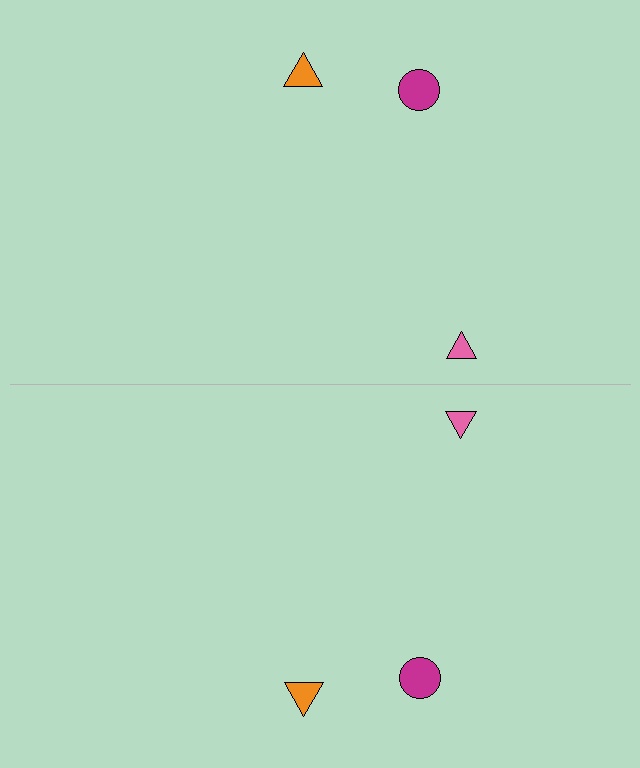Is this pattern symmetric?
Yes, this pattern has bilateral (reflection) symmetry.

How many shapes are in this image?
There are 6 shapes in this image.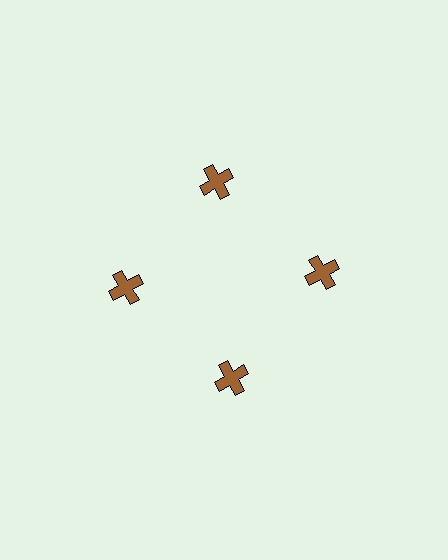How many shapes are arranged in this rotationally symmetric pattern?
There are 4 shapes, arranged in 4 groups of 1.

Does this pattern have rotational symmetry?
Yes, this pattern has 4-fold rotational symmetry. It looks the same after rotating 90 degrees around the center.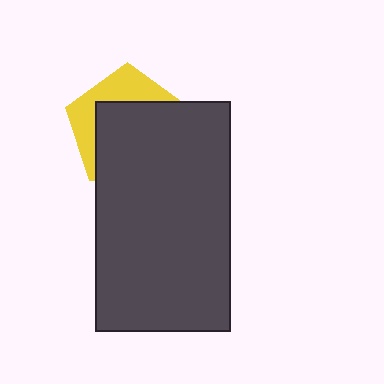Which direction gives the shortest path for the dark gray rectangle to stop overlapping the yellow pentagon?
Moving toward the lower-right gives the shortest separation.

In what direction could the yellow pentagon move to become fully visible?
The yellow pentagon could move toward the upper-left. That would shift it out from behind the dark gray rectangle entirely.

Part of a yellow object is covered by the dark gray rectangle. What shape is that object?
It is a pentagon.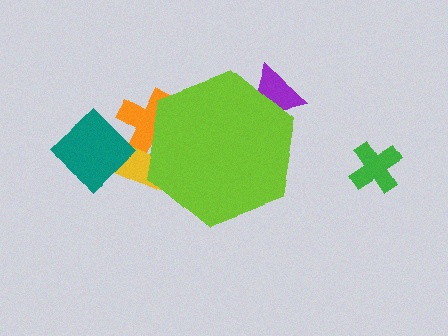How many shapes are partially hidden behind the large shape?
3 shapes are partially hidden.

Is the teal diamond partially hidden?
No, the teal diamond is fully visible.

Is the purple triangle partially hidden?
Yes, the purple triangle is partially hidden behind the lime hexagon.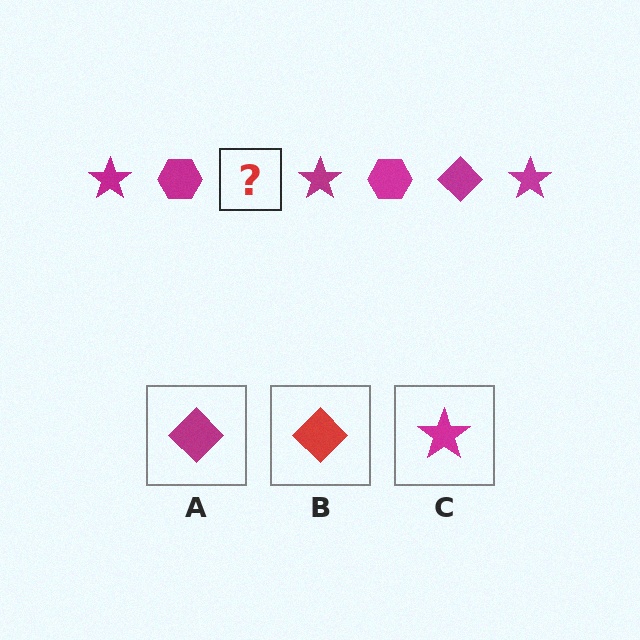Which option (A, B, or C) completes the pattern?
A.